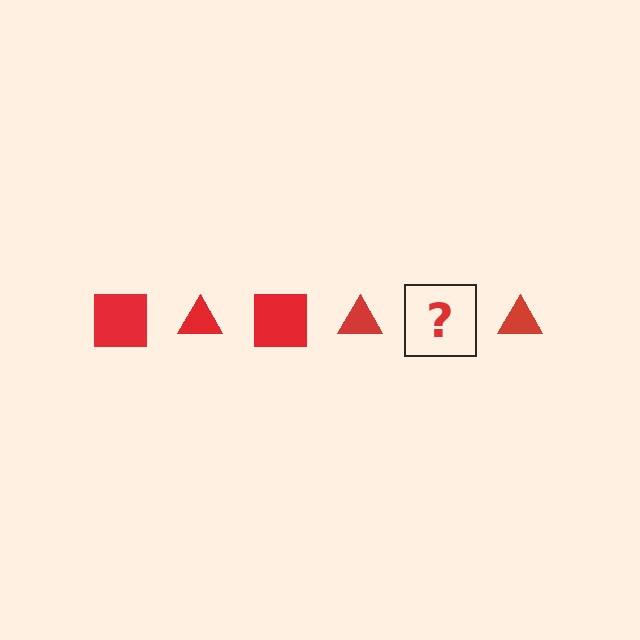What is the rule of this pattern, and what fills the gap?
The rule is that the pattern cycles through square, triangle shapes in red. The gap should be filled with a red square.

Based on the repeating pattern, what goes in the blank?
The blank should be a red square.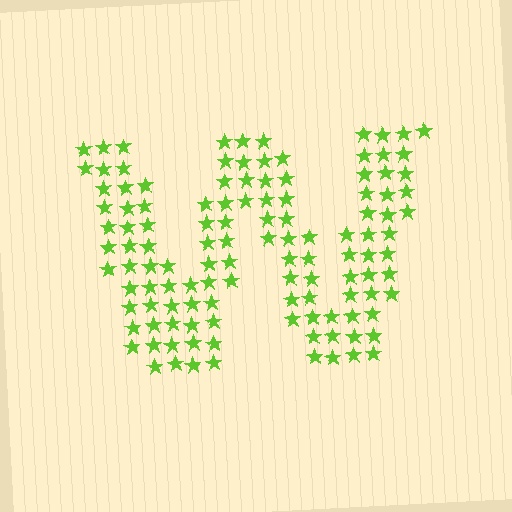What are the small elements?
The small elements are stars.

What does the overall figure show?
The overall figure shows the letter W.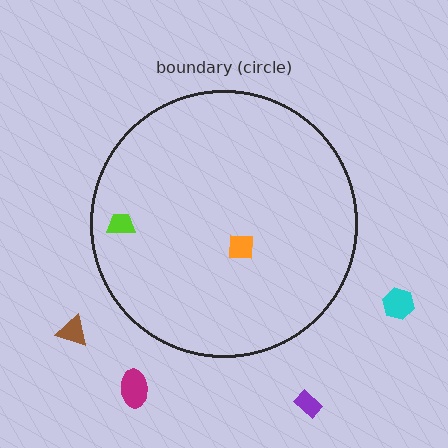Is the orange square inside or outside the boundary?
Inside.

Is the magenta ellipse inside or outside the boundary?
Outside.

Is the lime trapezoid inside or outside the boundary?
Inside.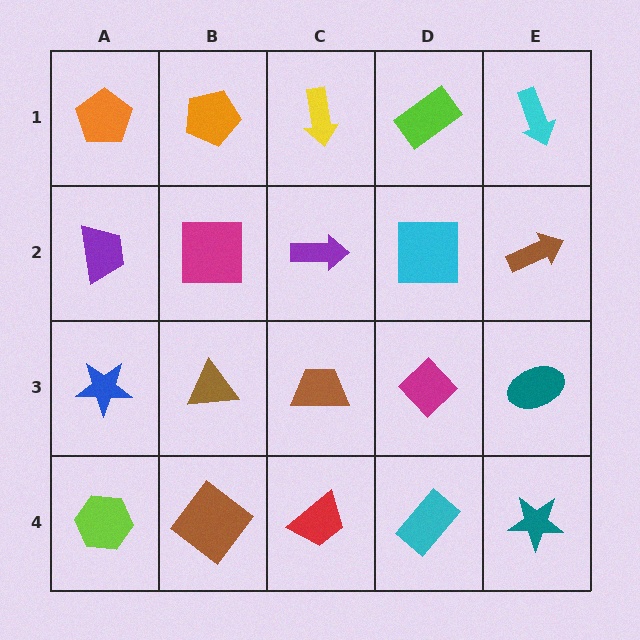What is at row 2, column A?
A purple trapezoid.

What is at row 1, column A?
An orange pentagon.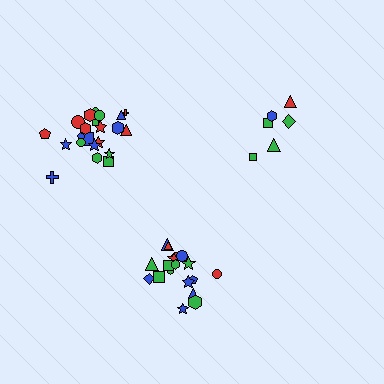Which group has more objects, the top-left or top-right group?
The top-left group.